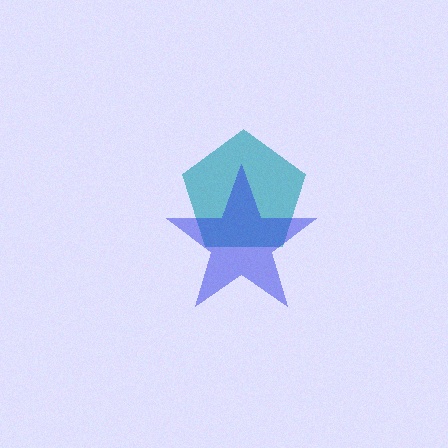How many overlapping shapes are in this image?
There are 2 overlapping shapes in the image.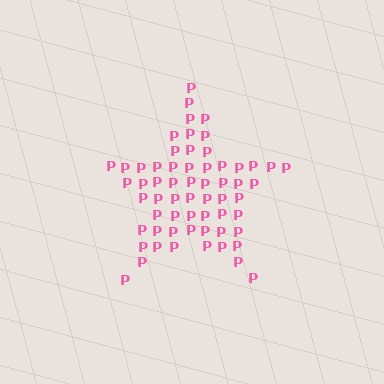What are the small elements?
The small elements are letter P's.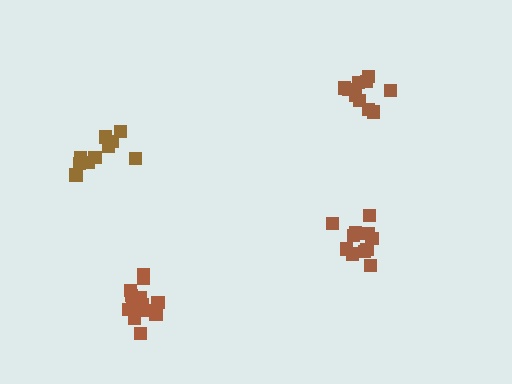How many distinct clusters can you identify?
There are 4 distinct clusters.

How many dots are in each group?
Group 1: 10 dots, Group 2: 14 dots, Group 3: 10 dots, Group 4: 11 dots (45 total).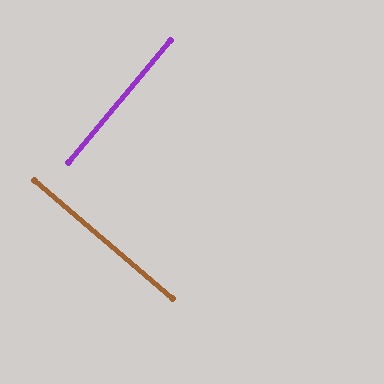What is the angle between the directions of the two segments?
Approximately 89 degrees.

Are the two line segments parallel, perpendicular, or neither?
Perpendicular — they meet at approximately 89°.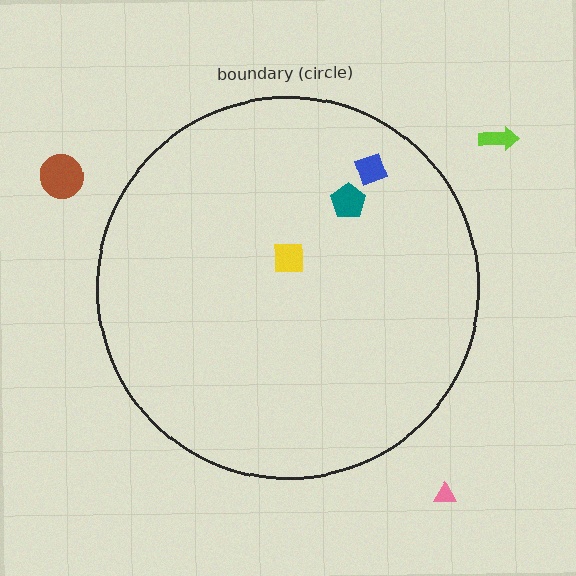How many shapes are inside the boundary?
3 inside, 3 outside.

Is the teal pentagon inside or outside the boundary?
Inside.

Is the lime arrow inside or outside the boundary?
Outside.